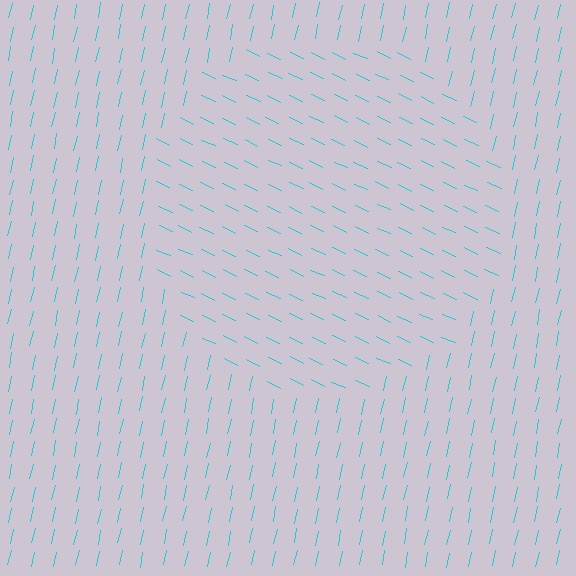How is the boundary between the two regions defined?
The boundary is defined purely by a change in line orientation (approximately 77 degrees difference). All lines are the same color and thickness.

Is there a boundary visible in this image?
Yes, there is a texture boundary formed by a change in line orientation.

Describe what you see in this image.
The image is filled with small cyan line segments. A circle region in the image has lines oriented differently from the surrounding lines, creating a visible texture boundary.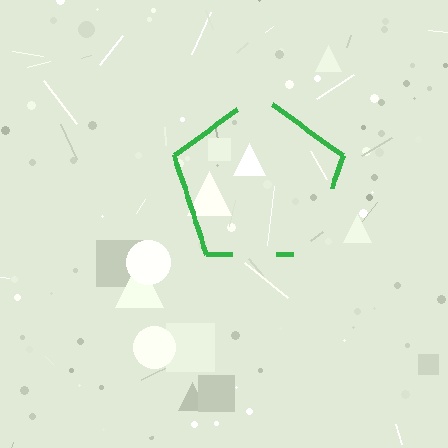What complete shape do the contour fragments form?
The contour fragments form a pentagon.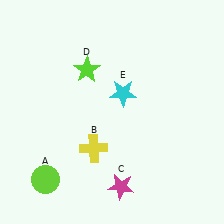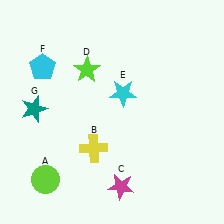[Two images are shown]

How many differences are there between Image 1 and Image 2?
There are 2 differences between the two images.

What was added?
A cyan pentagon (F), a teal star (G) were added in Image 2.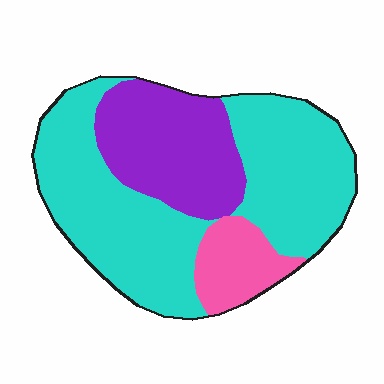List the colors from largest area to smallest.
From largest to smallest: cyan, purple, pink.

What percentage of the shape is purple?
Purple covers about 25% of the shape.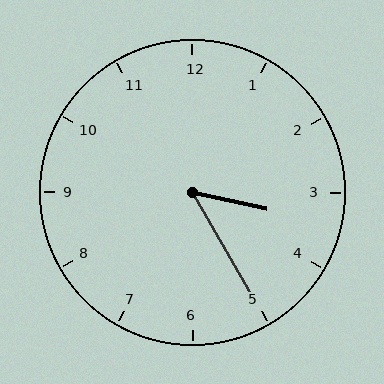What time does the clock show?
3:25.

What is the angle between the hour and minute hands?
Approximately 48 degrees.